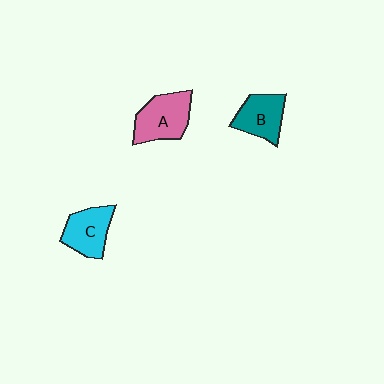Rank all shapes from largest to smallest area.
From largest to smallest: A (pink), C (cyan), B (teal).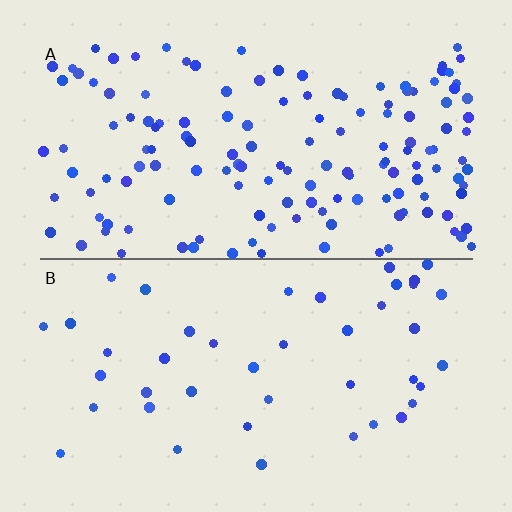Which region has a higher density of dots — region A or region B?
A (the top).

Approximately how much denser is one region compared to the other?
Approximately 3.3× — region A over region B.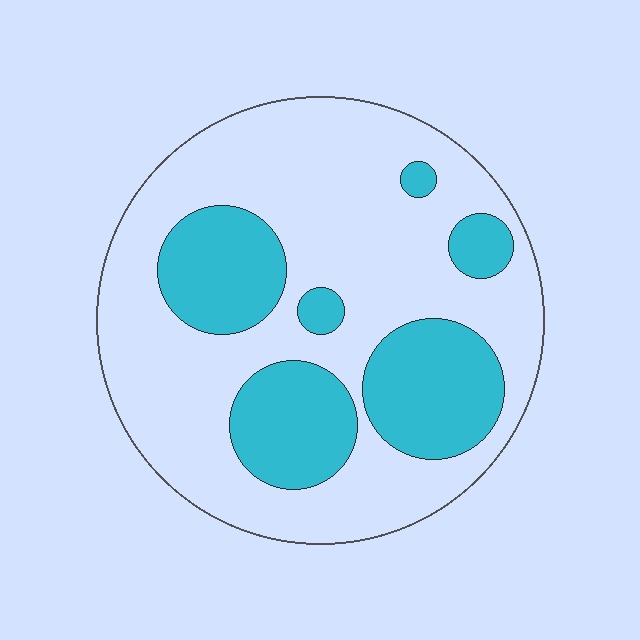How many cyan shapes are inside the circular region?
6.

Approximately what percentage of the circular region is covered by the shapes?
Approximately 30%.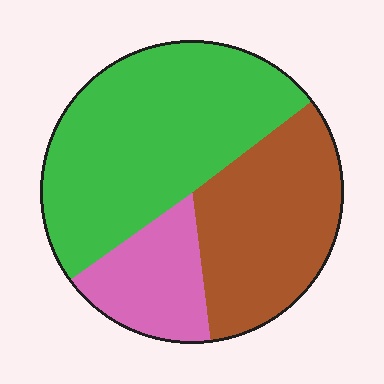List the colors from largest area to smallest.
From largest to smallest: green, brown, pink.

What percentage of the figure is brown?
Brown covers about 35% of the figure.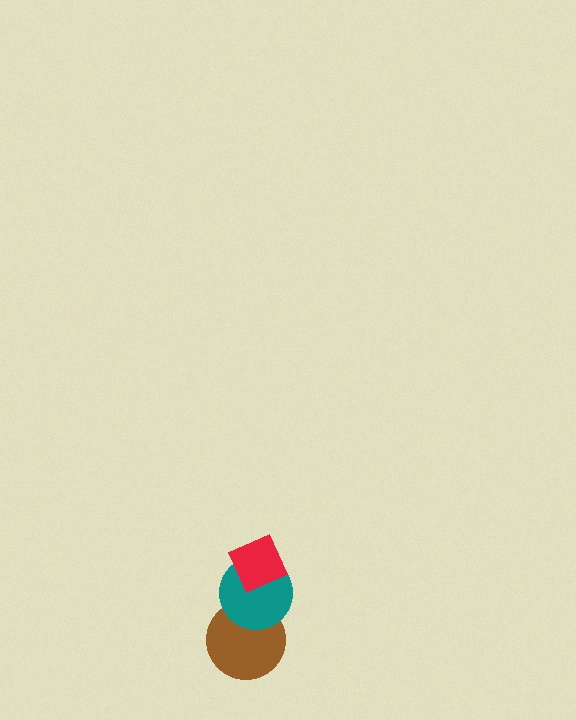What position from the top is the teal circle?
The teal circle is 2nd from the top.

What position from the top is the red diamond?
The red diamond is 1st from the top.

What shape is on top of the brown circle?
The teal circle is on top of the brown circle.